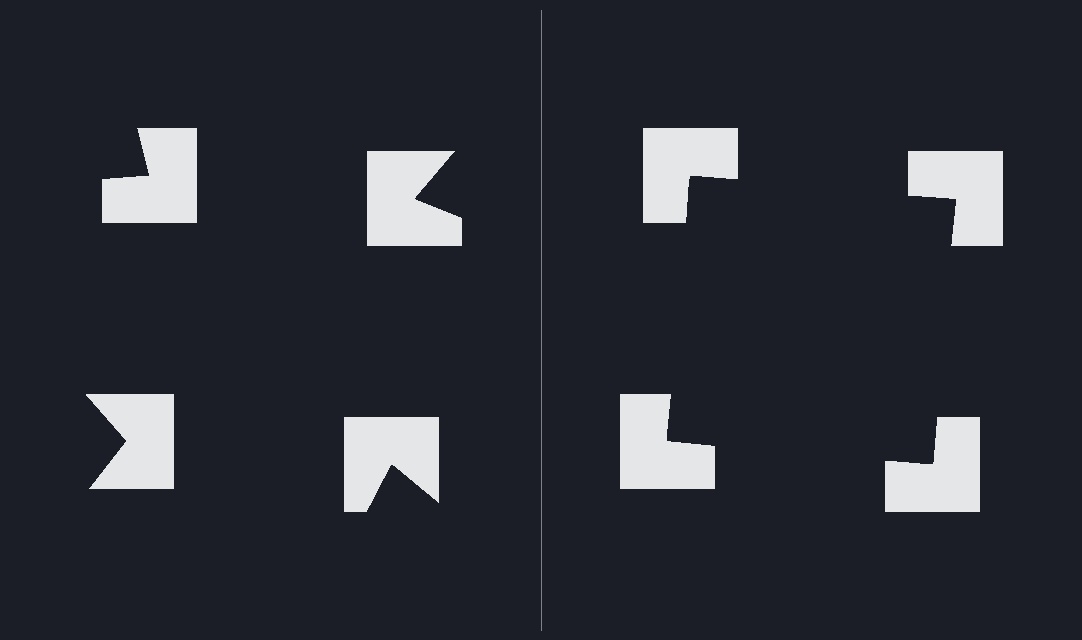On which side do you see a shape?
An illusory square appears on the right side. On the left side the wedge cuts are rotated, so no coherent shape forms.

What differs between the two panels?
The notched squares are positioned identically on both sides; only the wedge orientations differ. On the right they align to a square; on the left they are misaligned.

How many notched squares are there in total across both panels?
8 — 4 on each side.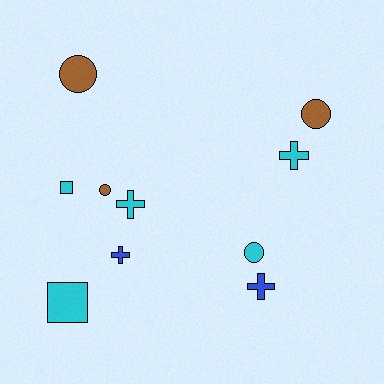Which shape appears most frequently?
Cross, with 4 objects.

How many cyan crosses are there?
There are 2 cyan crosses.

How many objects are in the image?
There are 10 objects.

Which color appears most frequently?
Cyan, with 5 objects.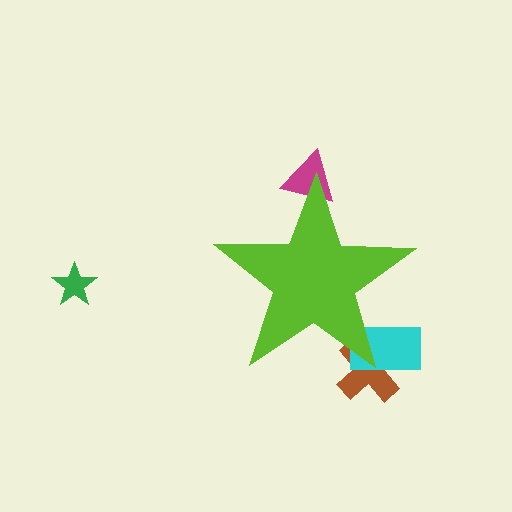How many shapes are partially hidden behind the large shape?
3 shapes are partially hidden.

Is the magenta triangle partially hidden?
Yes, the magenta triangle is partially hidden behind the lime star.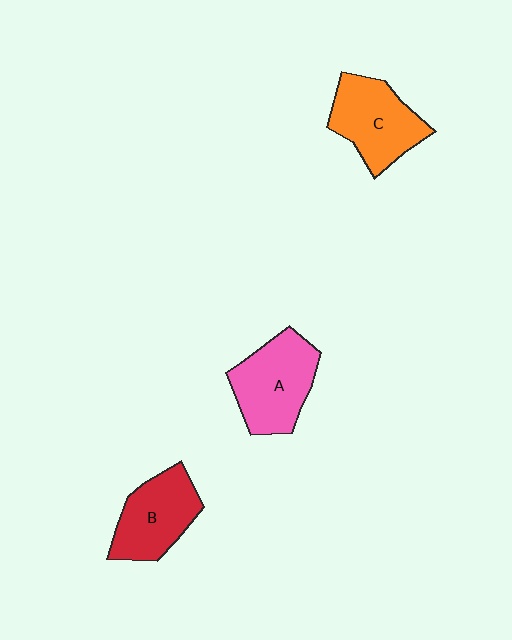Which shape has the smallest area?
Shape B (red).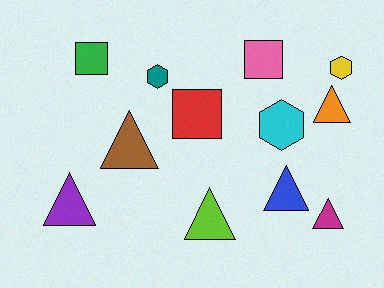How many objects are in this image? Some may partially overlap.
There are 12 objects.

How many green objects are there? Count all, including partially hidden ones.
There is 1 green object.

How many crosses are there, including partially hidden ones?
There are no crosses.